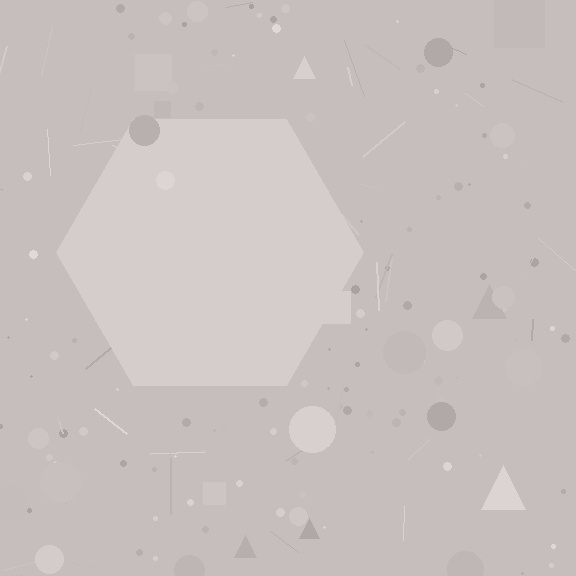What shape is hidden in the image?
A hexagon is hidden in the image.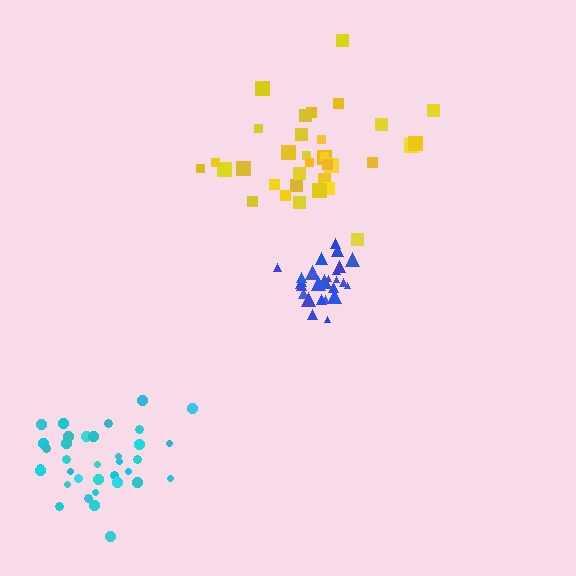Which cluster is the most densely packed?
Blue.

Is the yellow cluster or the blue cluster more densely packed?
Blue.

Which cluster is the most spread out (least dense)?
Yellow.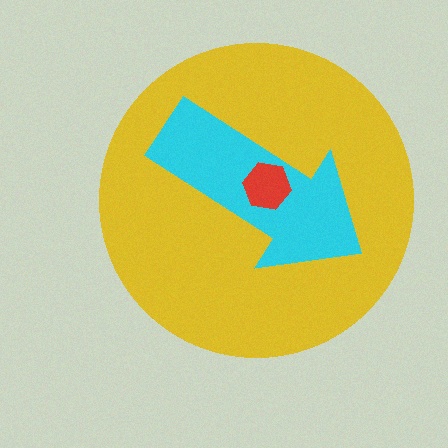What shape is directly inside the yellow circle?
The cyan arrow.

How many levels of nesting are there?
3.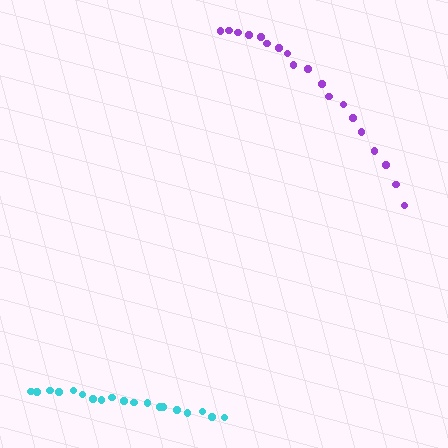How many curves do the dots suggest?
There are 2 distinct paths.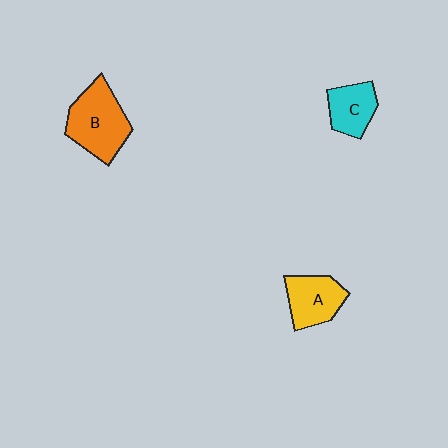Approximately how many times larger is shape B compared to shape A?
Approximately 1.4 times.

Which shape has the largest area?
Shape B (orange).